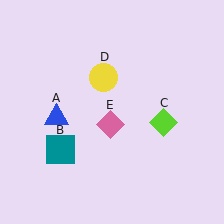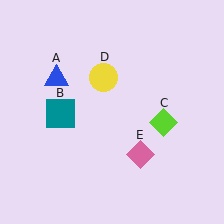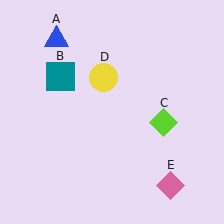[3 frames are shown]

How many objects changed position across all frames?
3 objects changed position: blue triangle (object A), teal square (object B), pink diamond (object E).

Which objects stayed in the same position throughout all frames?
Lime diamond (object C) and yellow circle (object D) remained stationary.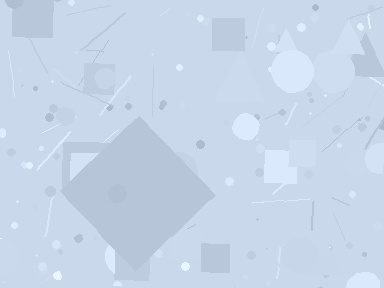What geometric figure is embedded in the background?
A diamond is embedded in the background.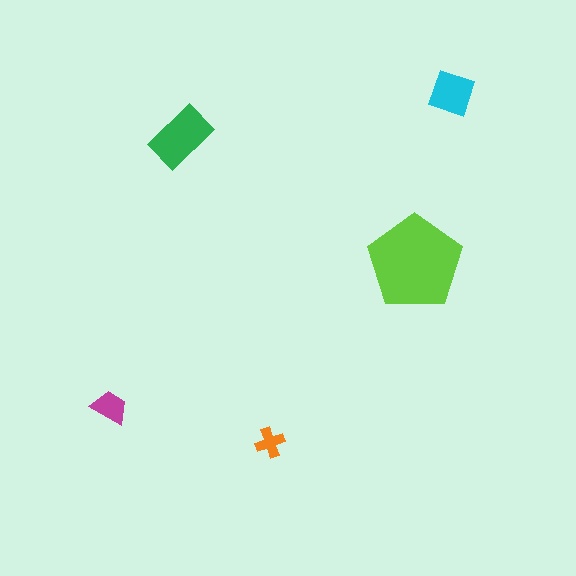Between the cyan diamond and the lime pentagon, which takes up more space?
The lime pentagon.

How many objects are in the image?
There are 5 objects in the image.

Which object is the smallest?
The orange cross.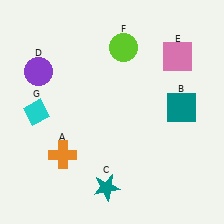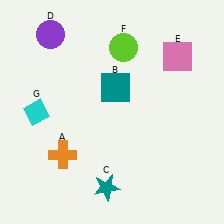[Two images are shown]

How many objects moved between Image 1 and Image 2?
2 objects moved between the two images.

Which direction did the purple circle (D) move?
The purple circle (D) moved up.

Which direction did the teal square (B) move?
The teal square (B) moved left.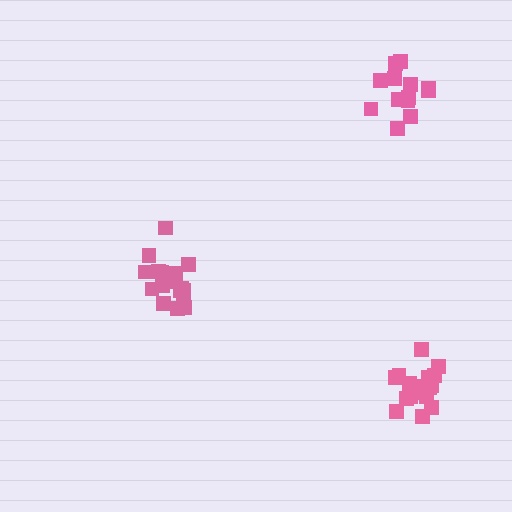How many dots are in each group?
Group 1: 18 dots, Group 2: 14 dots, Group 3: 19 dots (51 total).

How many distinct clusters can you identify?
There are 3 distinct clusters.